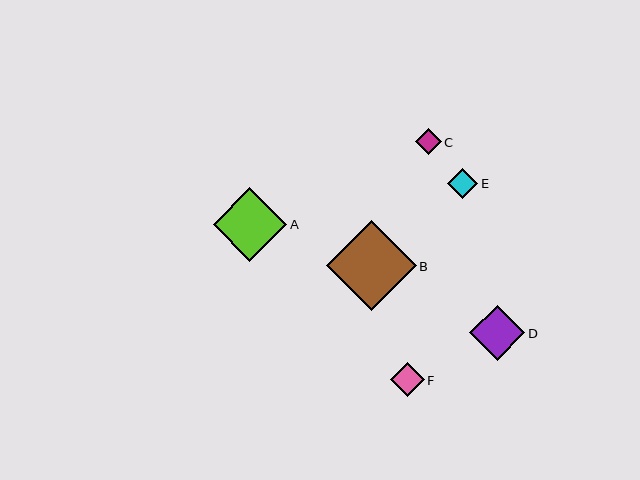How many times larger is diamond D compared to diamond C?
Diamond D is approximately 2.1 times the size of diamond C.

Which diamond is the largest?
Diamond B is the largest with a size of approximately 90 pixels.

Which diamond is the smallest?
Diamond C is the smallest with a size of approximately 26 pixels.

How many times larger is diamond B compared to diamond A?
Diamond B is approximately 1.2 times the size of diamond A.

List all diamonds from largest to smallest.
From largest to smallest: B, A, D, F, E, C.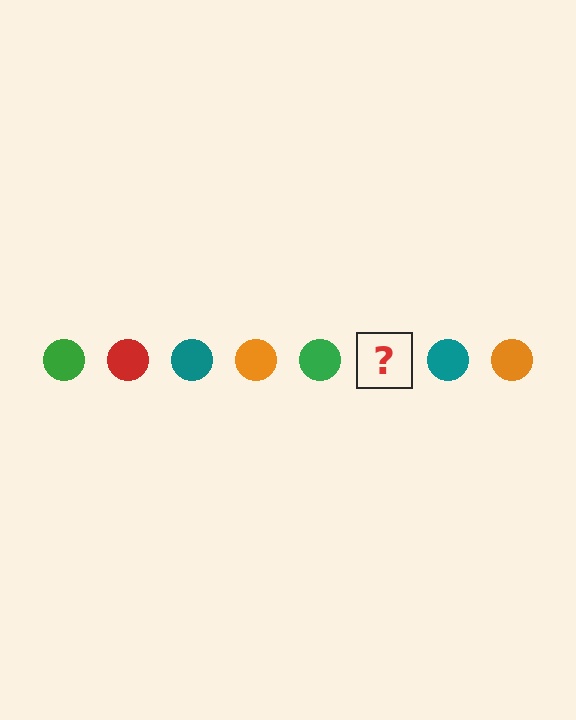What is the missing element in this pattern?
The missing element is a red circle.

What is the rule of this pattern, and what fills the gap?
The rule is that the pattern cycles through green, red, teal, orange circles. The gap should be filled with a red circle.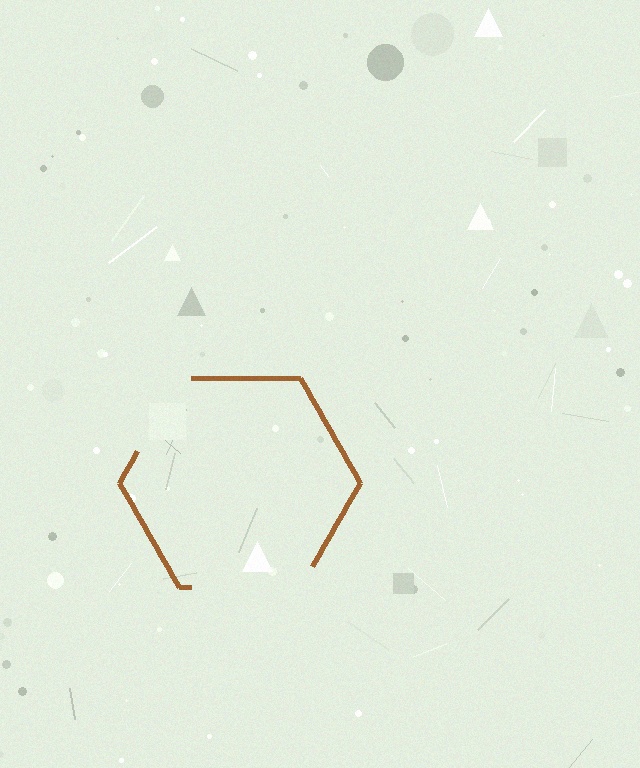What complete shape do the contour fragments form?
The contour fragments form a hexagon.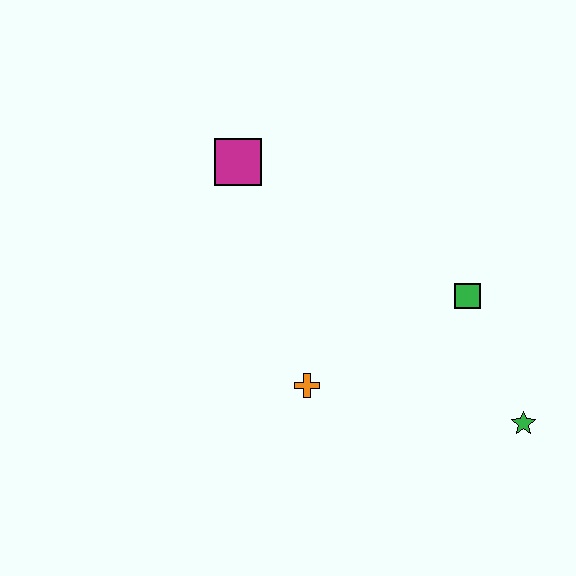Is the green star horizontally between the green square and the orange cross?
No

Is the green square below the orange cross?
No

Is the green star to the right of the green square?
Yes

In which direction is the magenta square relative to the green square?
The magenta square is to the left of the green square.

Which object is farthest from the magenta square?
The green star is farthest from the magenta square.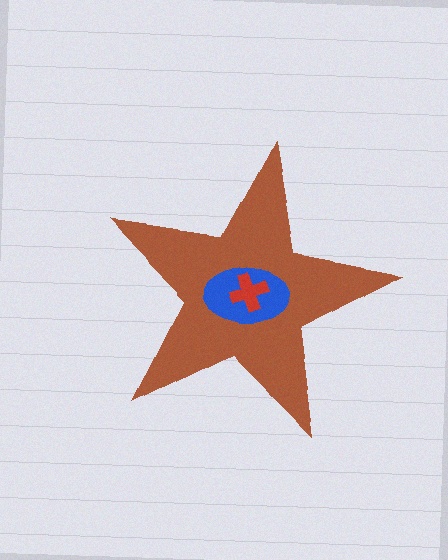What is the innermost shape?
The red cross.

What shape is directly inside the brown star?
The blue ellipse.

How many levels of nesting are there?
3.